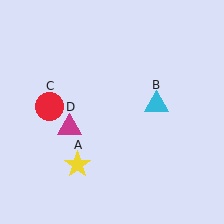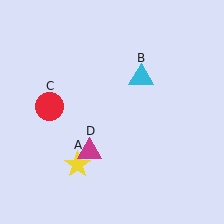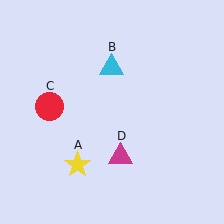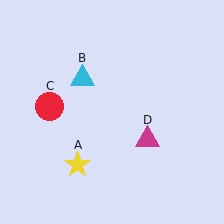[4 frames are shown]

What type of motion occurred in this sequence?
The cyan triangle (object B), magenta triangle (object D) rotated counterclockwise around the center of the scene.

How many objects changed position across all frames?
2 objects changed position: cyan triangle (object B), magenta triangle (object D).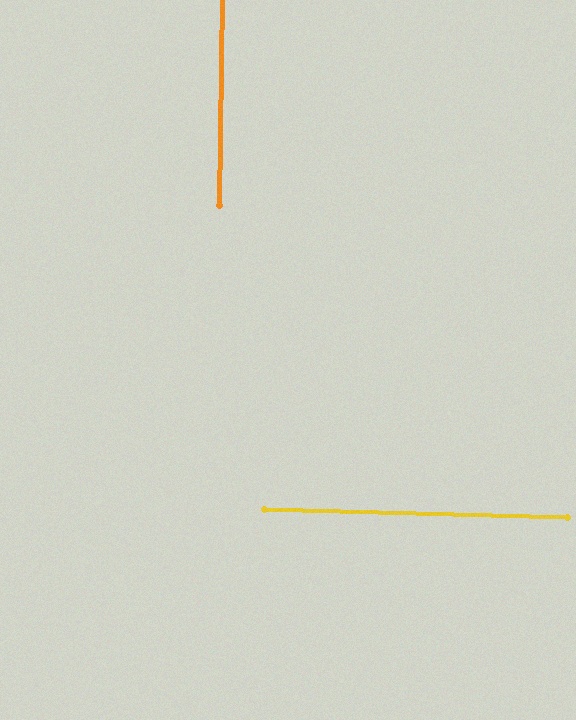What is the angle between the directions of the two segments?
Approximately 89 degrees.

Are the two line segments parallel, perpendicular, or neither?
Perpendicular — they meet at approximately 89°.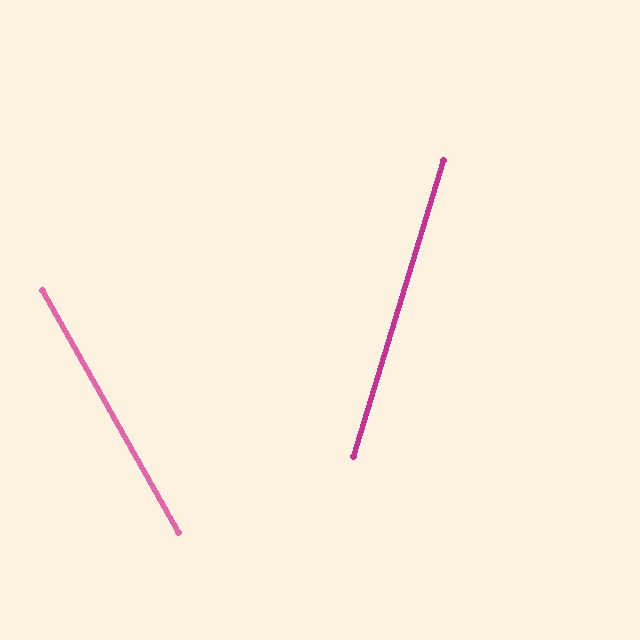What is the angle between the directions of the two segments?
Approximately 46 degrees.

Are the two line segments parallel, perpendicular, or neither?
Neither parallel nor perpendicular — they differ by about 46°.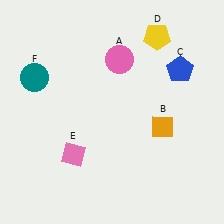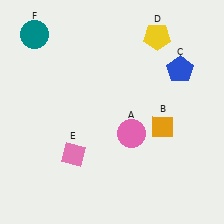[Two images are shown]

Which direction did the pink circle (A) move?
The pink circle (A) moved down.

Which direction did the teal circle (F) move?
The teal circle (F) moved up.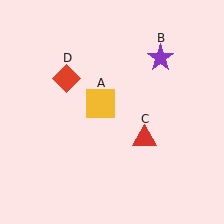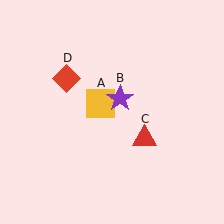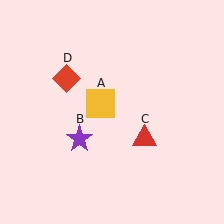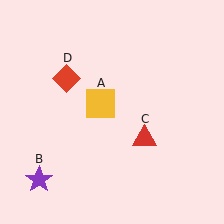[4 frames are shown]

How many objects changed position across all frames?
1 object changed position: purple star (object B).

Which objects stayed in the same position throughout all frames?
Yellow square (object A) and red triangle (object C) and red diamond (object D) remained stationary.